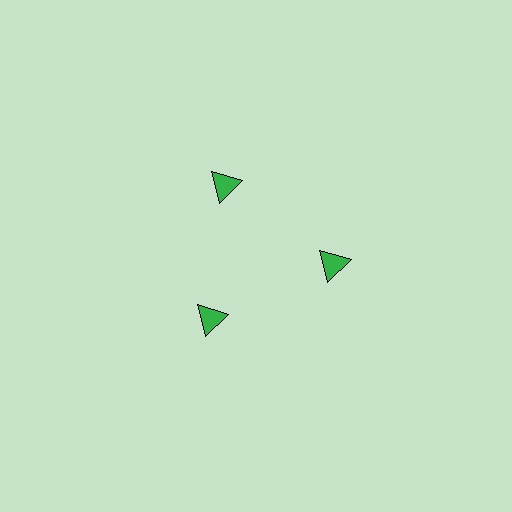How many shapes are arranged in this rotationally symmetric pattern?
There are 3 shapes, arranged in 3 groups of 1.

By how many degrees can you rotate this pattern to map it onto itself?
The pattern maps onto itself every 120 degrees of rotation.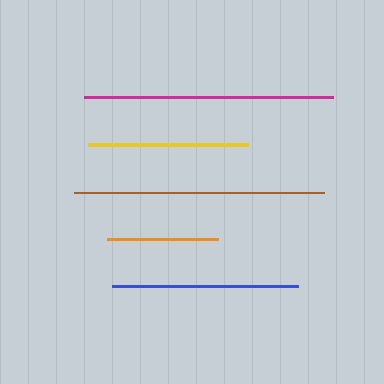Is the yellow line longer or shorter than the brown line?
The brown line is longer than the yellow line.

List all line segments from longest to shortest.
From longest to shortest: brown, magenta, blue, yellow, orange.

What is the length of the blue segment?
The blue segment is approximately 186 pixels long.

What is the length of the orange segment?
The orange segment is approximately 111 pixels long.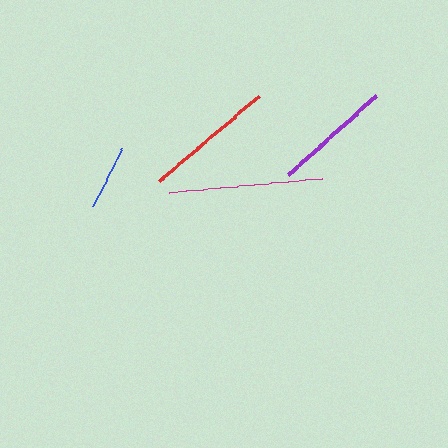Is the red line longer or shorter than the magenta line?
The magenta line is longer than the red line.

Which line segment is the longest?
The magenta line is the longest at approximately 154 pixels.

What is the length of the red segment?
The red segment is approximately 132 pixels long.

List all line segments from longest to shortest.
From longest to shortest: magenta, red, purple, blue.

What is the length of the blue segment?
The blue segment is approximately 65 pixels long.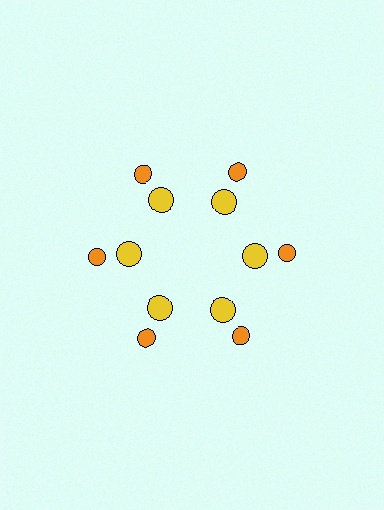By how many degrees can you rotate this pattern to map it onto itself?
The pattern maps onto itself every 60 degrees of rotation.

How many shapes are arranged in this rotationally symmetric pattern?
There are 12 shapes, arranged in 6 groups of 2.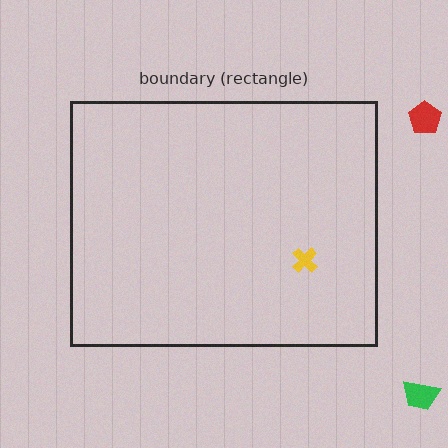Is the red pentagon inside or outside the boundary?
Outside.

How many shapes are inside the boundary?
1 inside, 2 outside.